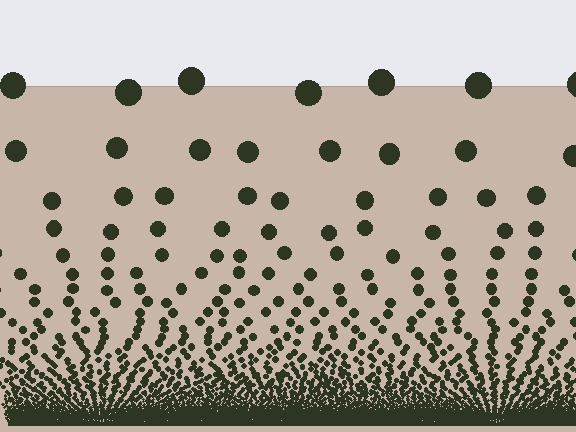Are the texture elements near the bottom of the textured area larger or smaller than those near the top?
Smaller. The gradient is inverted — elements near the bottom are smaller and denser.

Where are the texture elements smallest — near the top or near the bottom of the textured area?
Near the bottom.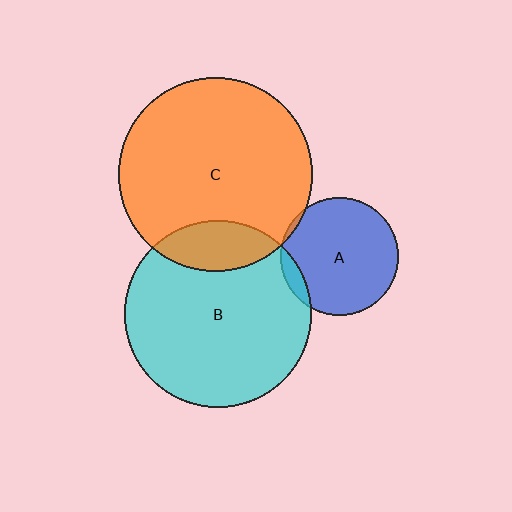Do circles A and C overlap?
Yes.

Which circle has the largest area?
Circle C (orange).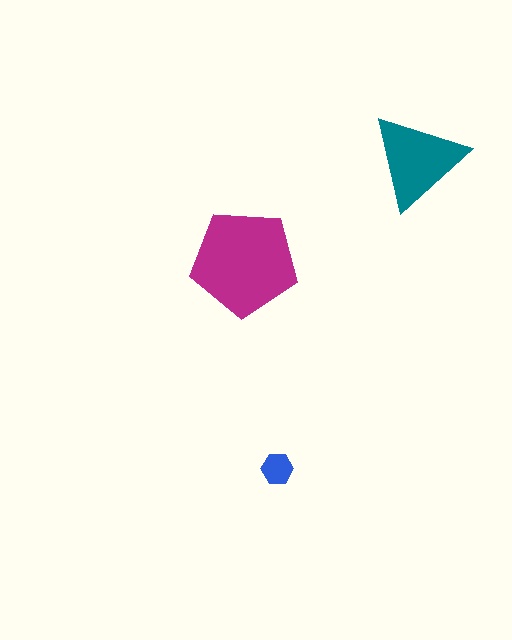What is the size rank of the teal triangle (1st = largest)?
2nd.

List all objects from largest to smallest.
The magenta pentagon, the teal triangle, the blue hexagon.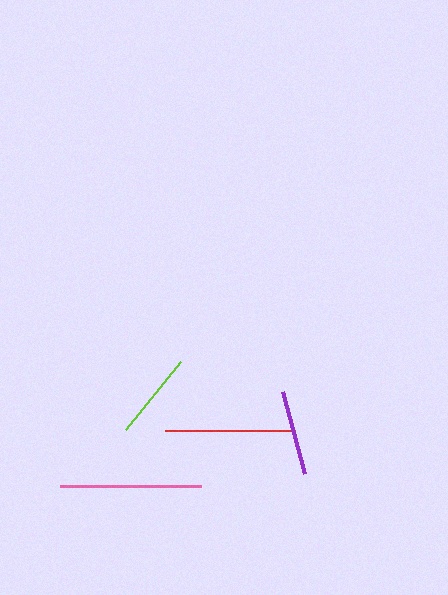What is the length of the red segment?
The red segment is approximately 130 pixels long.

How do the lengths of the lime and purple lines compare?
The lime and purple lines are approximately the same length.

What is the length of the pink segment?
The pink segment is approximately 140 pixels long.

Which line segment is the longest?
The pink line is the longest at approximately 140 pixels.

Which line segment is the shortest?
The purple line is the shortest at approximately 85 pixels.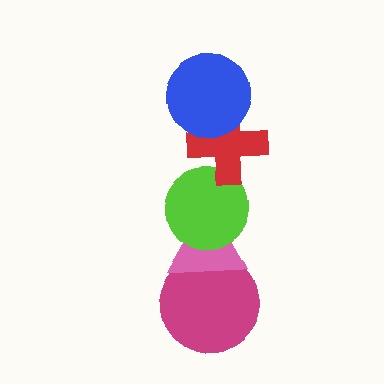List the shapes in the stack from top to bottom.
From top to bottom: the blue circle, the red cross, the lime circle, the pink triangle, the magenta circle.